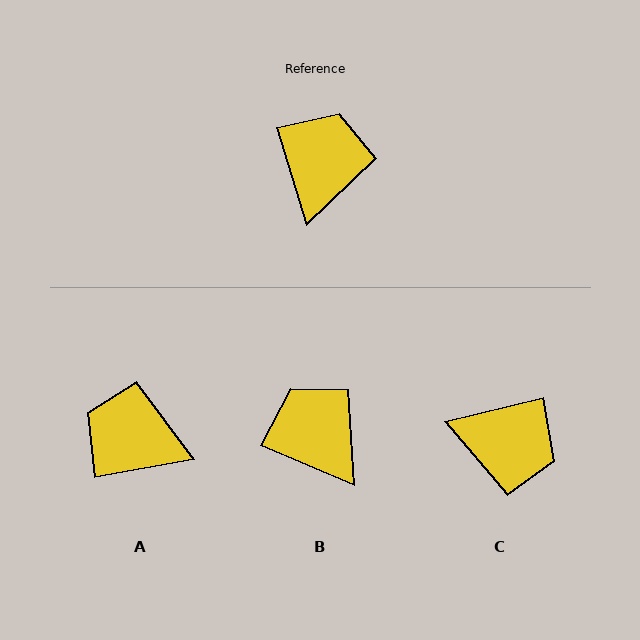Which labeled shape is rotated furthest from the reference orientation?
C, about 93 degrees away.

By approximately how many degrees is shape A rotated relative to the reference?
Approximately 83 degrees counter-clockwise.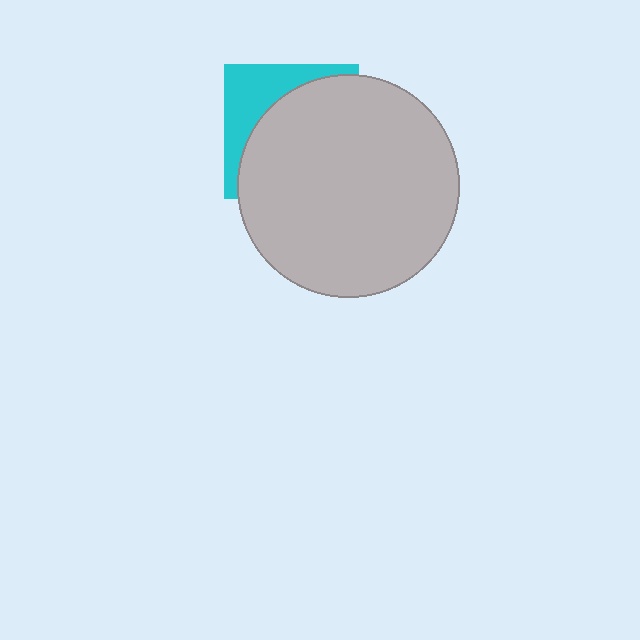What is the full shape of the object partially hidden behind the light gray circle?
The partially hidden object is a cyan square.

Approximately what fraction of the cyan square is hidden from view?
Roughly 69% of the cyan square is hidden behind the light gray circle.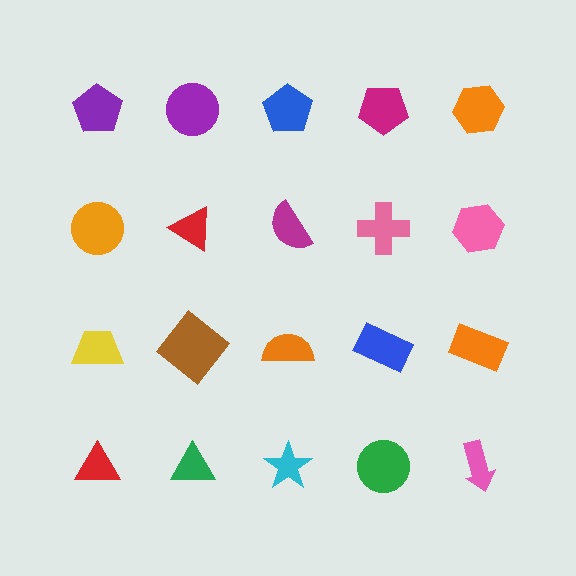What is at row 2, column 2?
A red triangle.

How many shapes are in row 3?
5 shapes.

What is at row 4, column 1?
A red triangle.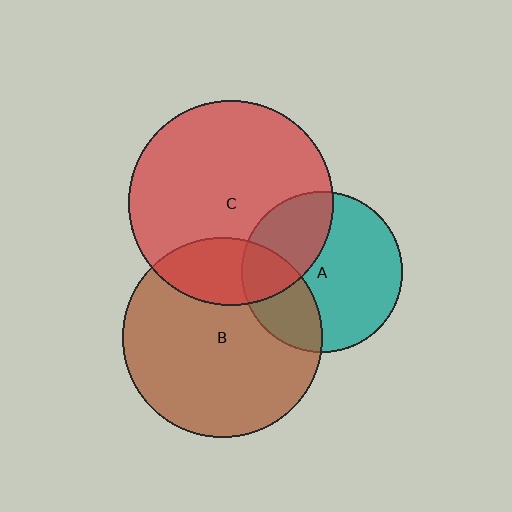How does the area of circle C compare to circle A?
Approximately 1.6 times.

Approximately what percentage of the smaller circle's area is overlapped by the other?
Approximately 35%.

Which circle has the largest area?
Circle C (red).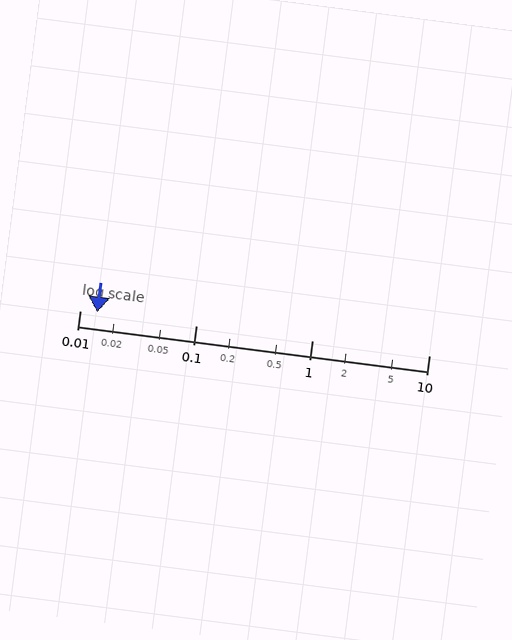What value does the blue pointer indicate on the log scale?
The pointer indicates approximately 0.014.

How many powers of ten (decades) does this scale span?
The scale spans 3 decades, from 0.01 to 10.